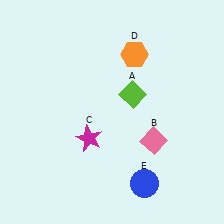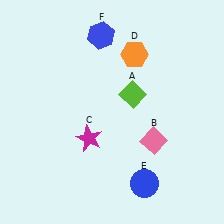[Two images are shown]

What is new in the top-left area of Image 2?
A blue hexagon (F) was added in the top-left area of Image 2.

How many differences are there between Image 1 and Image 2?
There is 1 difference between the two images.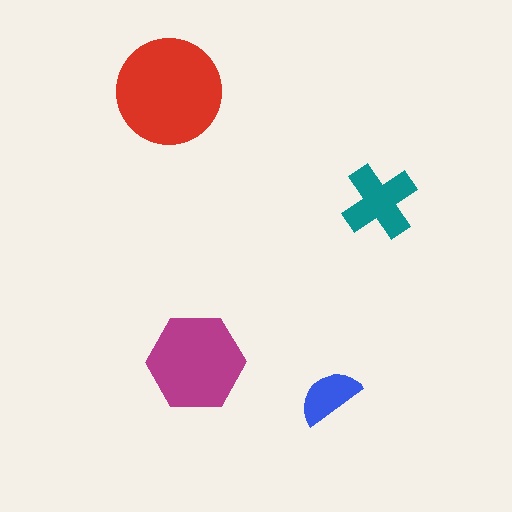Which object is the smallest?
The blue semicircle.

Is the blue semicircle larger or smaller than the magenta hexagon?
Smaller.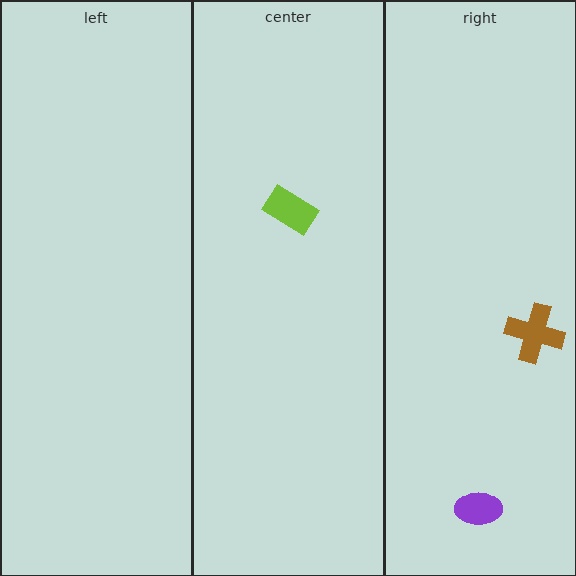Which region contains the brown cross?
The right region.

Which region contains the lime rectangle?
The center region.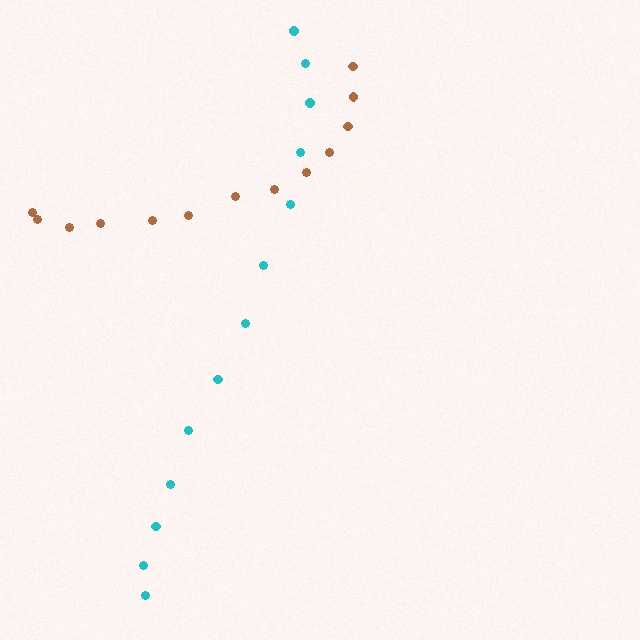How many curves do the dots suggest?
There are 2 distinct paths.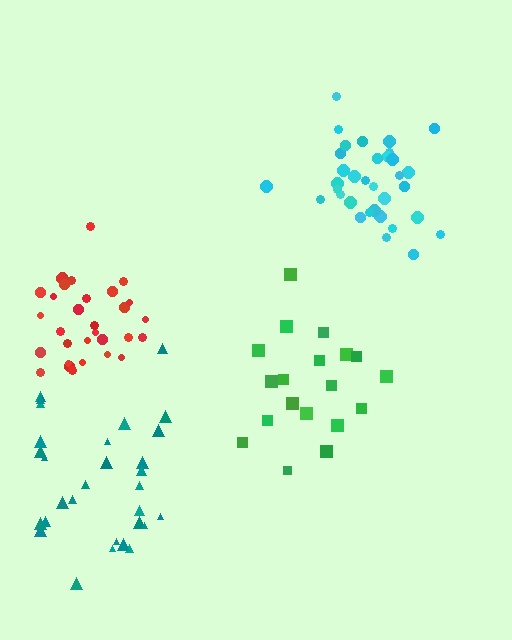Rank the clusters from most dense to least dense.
cyan, red, teal, green.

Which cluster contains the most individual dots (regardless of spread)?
Cyan (34).